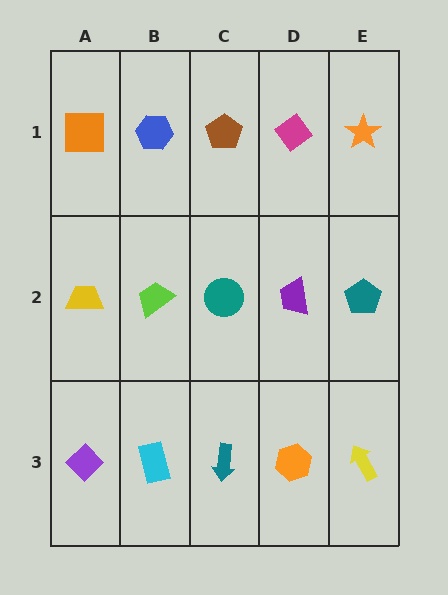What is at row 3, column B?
A cyan rectangle.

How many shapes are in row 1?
5 shapes.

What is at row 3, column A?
A purple diamond.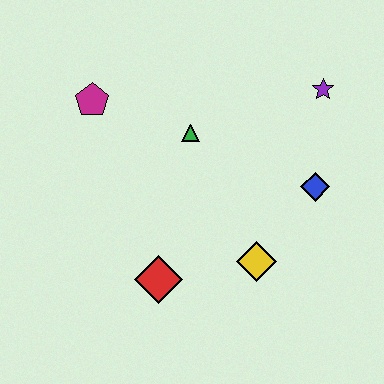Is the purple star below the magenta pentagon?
No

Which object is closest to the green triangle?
The magenta pentagon is closest to the green triangle.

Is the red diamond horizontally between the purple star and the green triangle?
No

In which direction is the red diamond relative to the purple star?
The red diamond is below the purple star.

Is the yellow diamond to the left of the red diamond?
No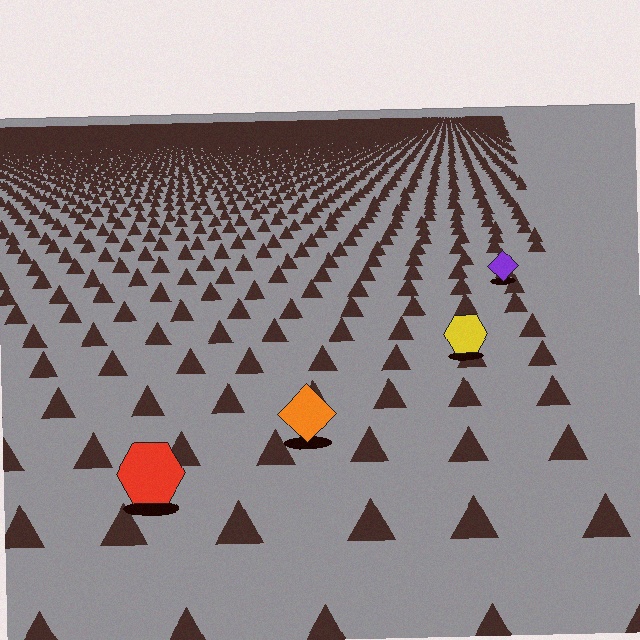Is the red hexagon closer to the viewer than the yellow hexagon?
Yes. The red hexagon is closer — you can tell from the texture gradient: the ground texture is coarser near it.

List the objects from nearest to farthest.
From nearest to farthest: the red hexagon, the orange diamond, the yellow hexagon, the purple diamond.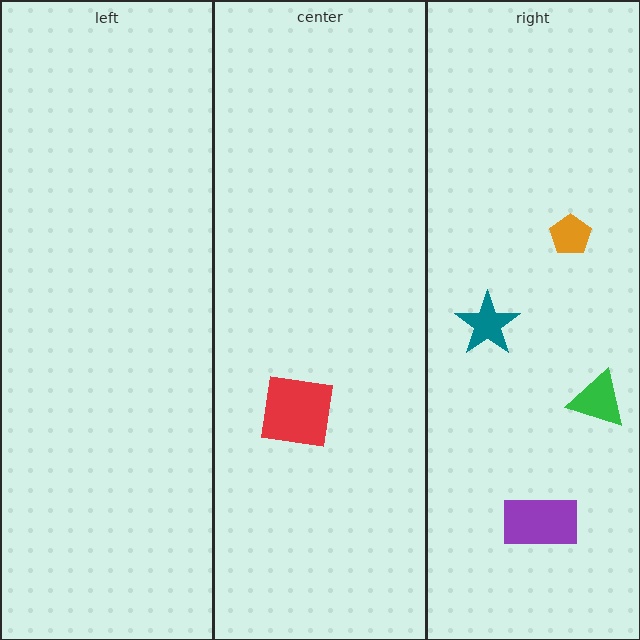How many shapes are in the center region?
1.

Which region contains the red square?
The center region.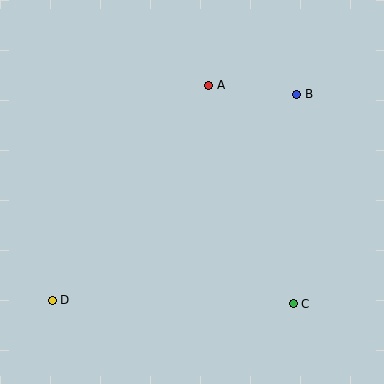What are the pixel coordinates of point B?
Point B is at (297, 94).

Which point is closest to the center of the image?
Point A at (209, 85) is closest to the center.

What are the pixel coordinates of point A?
Point A is at (209, 85).